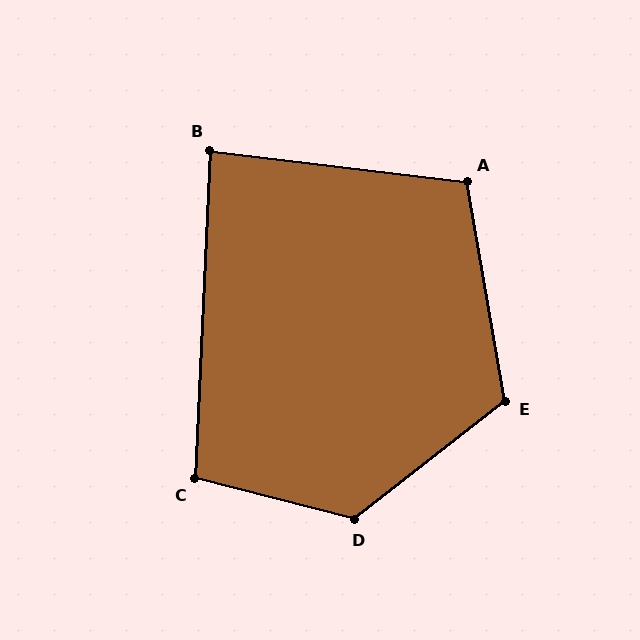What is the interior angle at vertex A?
Approximately 106 degrees (obtuse).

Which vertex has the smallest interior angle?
B, at approximately 86 degrees.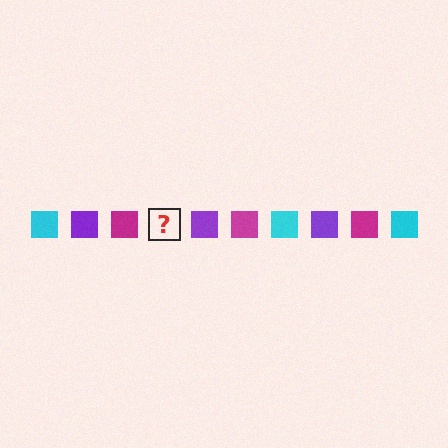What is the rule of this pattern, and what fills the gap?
The rule is that the pattern cycles through cyan, purple, magenta squares. The gap should be filled with a cyan square.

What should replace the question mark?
The question mark should be replaced with a cyan square.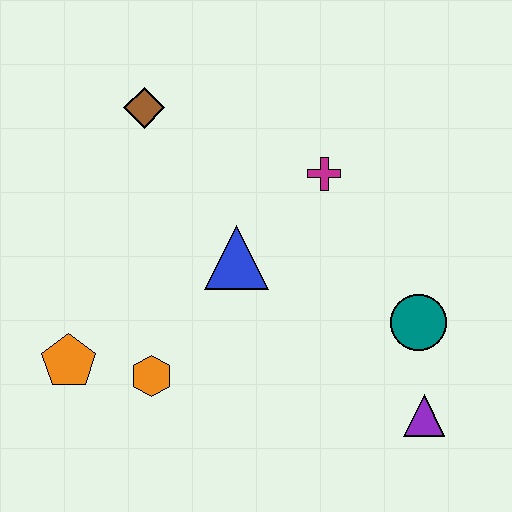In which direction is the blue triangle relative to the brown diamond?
The blue triangle is below the brown diamond.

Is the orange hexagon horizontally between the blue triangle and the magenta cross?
No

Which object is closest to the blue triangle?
The magenta cross is closest to the blue triangle.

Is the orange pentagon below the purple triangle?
No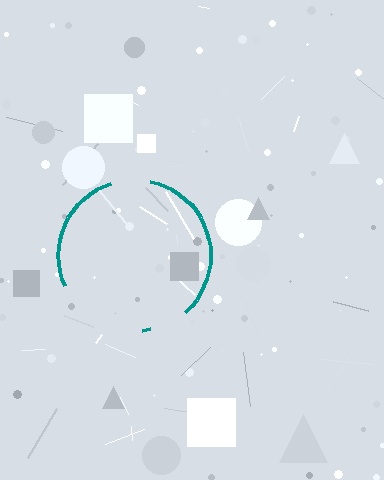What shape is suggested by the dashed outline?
The dashed outline suggests a circle.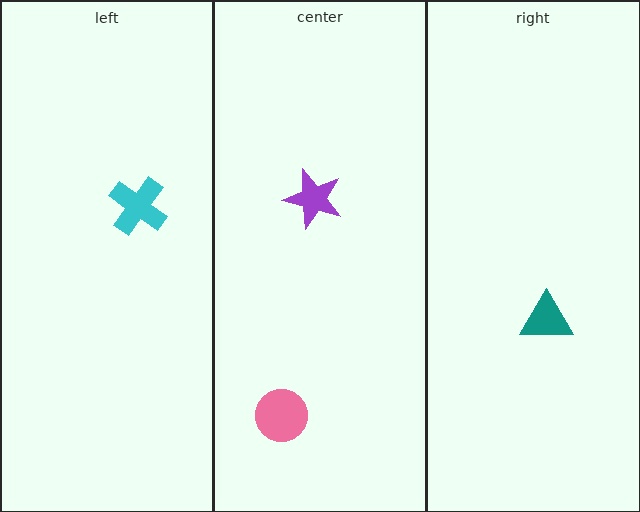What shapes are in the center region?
The purple star, the pink circle.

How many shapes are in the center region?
2.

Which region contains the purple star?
The center region.